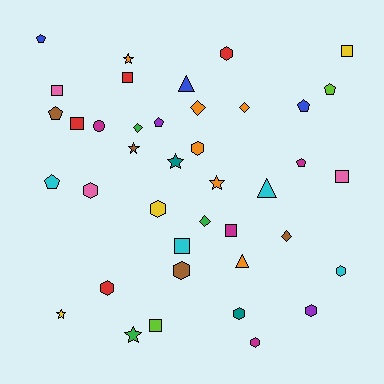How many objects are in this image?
There are 40 objects.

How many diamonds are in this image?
There are 5 diamonds.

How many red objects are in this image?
There are 4 red objects.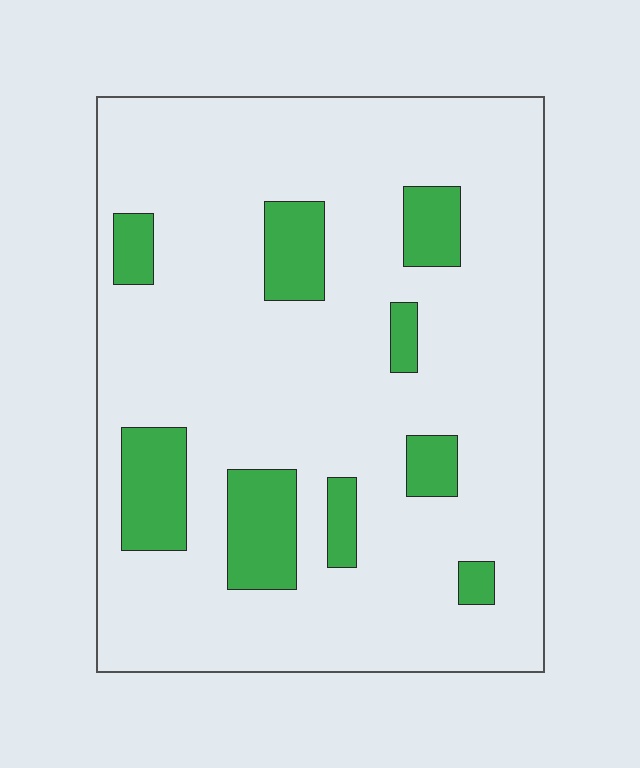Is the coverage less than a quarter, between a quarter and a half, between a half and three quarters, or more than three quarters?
Less than a quarter.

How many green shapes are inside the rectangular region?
9.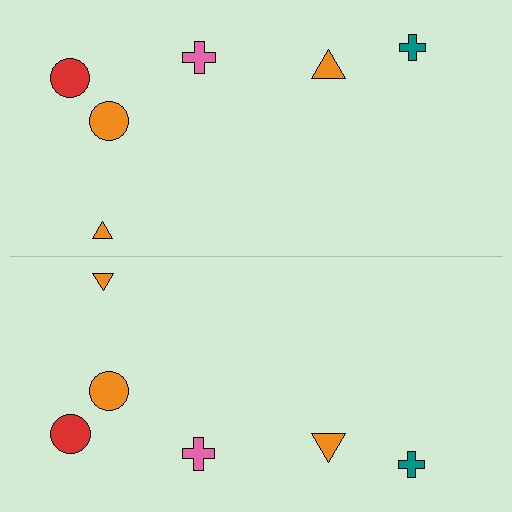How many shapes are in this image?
There are 12 shapes in this image.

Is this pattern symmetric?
Yes, this pattern has bilateral (reflection) symmetry.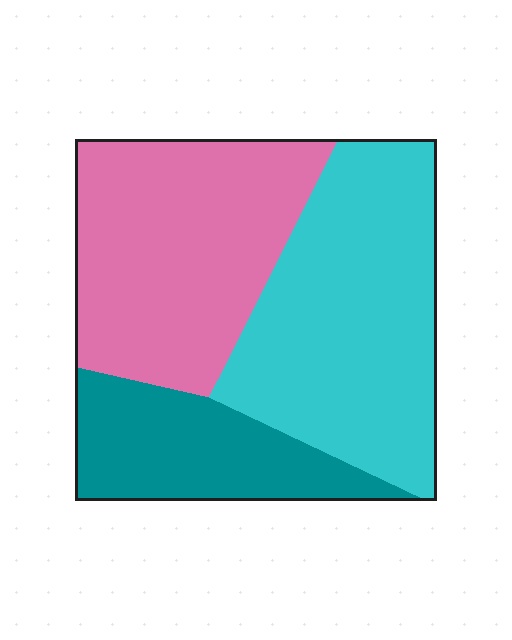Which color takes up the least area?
Teal, at roughly 20%.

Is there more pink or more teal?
Pink.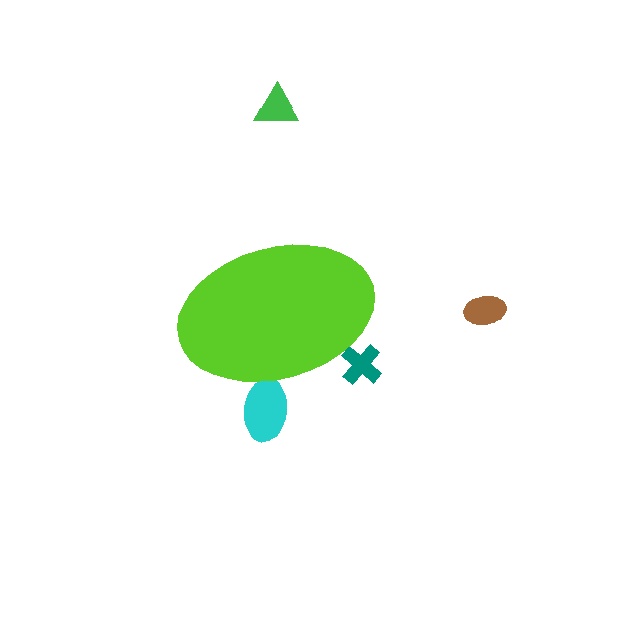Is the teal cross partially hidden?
Yes, the teal cross is partially hidden behind the lime ellipse.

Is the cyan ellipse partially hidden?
Yes, the cyan ellipse is partially hidden behind the lime ellipse.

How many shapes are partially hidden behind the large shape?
2 shapes are partially hidden.